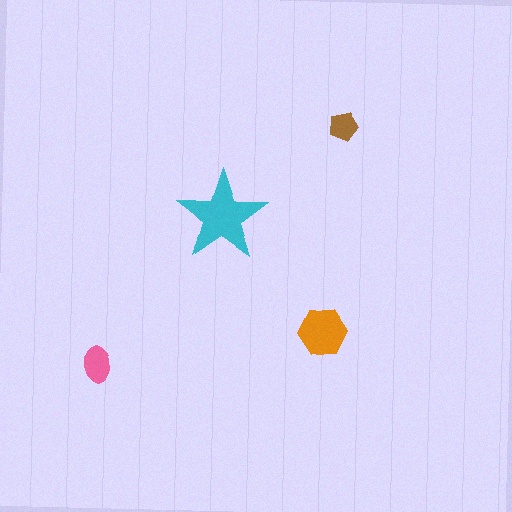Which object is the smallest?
The brown pentagon.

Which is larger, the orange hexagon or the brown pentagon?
The orange hexagon.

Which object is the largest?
The cyan star.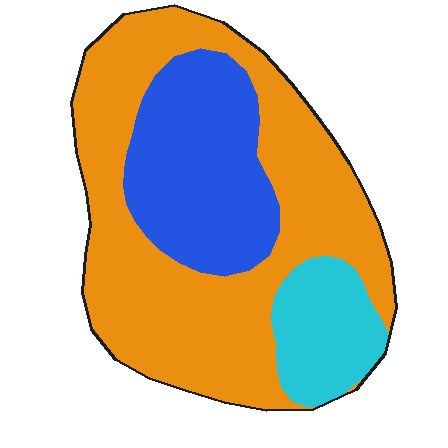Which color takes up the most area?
Orange, at roughly 60%.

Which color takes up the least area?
Cyan, at roughly 15%.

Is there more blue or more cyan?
Blue.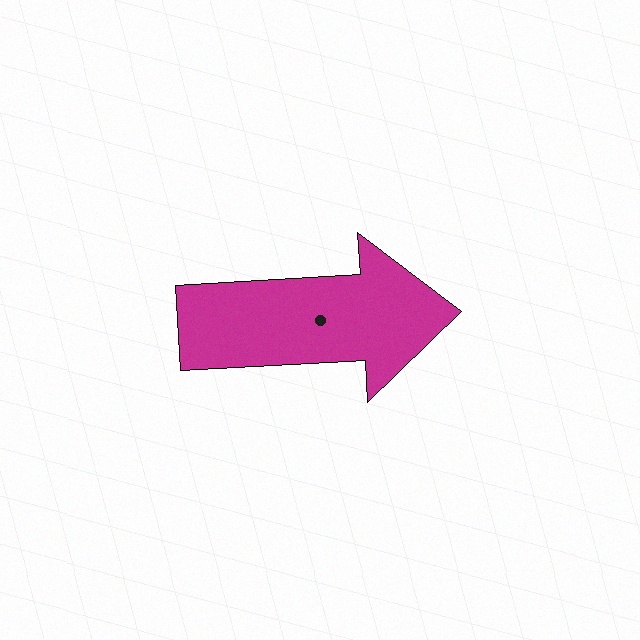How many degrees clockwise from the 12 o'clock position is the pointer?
Approximately 87 degrees.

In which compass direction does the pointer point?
East.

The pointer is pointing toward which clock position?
Roughly 3 o'clock.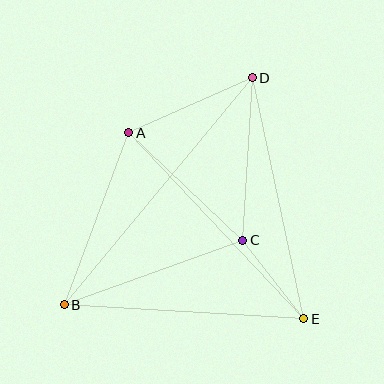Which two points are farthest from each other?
Points B and D are farthest from each other.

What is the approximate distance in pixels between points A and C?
The distance between A and C is approximately 157 pixels.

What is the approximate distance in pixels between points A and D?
The distance between A and D is approximately 135 pixels.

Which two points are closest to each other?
Points C and E are closest to each other.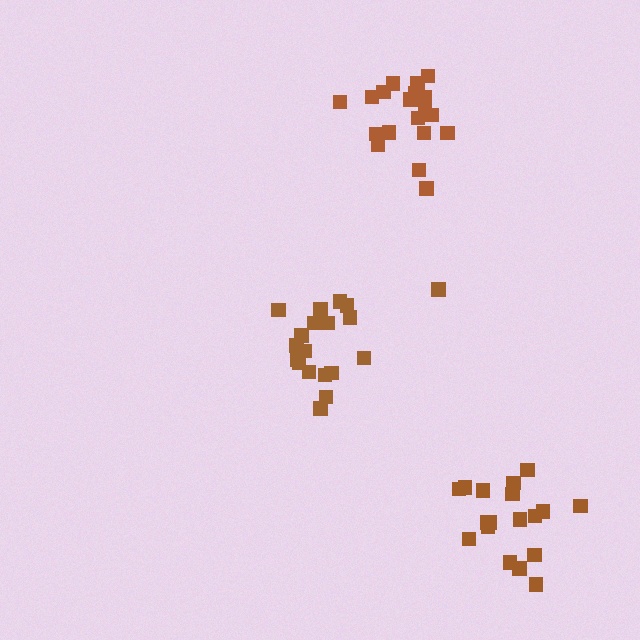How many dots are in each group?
Group 1: 19 dots, Group 2: 19 dots, Group 3: 19 dots (57 total).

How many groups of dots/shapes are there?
There are 3 groups.